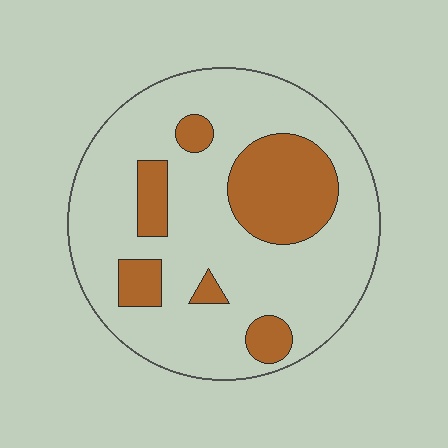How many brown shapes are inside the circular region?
6.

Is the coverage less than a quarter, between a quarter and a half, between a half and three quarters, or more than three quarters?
Less than a quarter.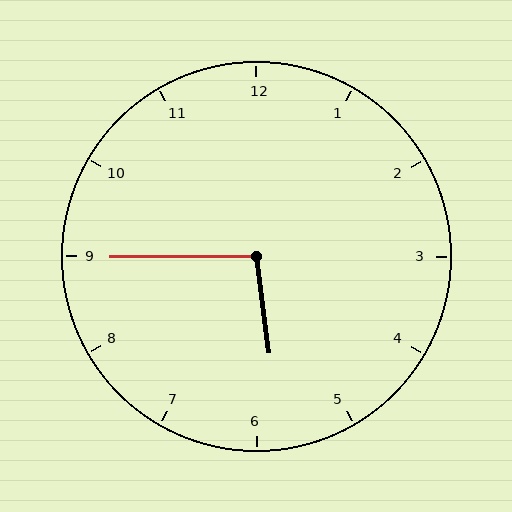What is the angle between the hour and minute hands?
Approximately 98 degrees.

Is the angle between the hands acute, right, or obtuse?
It is obtuse.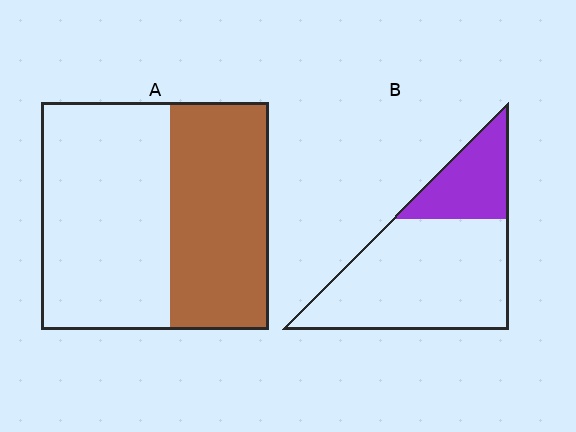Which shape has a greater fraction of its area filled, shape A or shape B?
Shape A.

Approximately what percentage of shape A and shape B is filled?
A is approximately 45% and B is approximately 25%.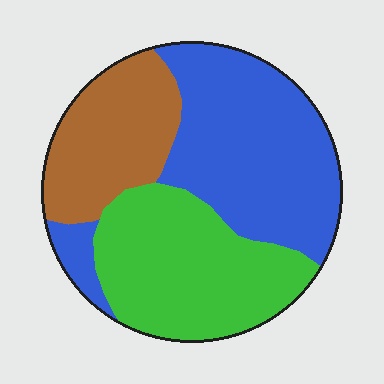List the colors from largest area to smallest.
From largest to smallest: blue, green, brown.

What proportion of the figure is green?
Green covers 34% of the figure.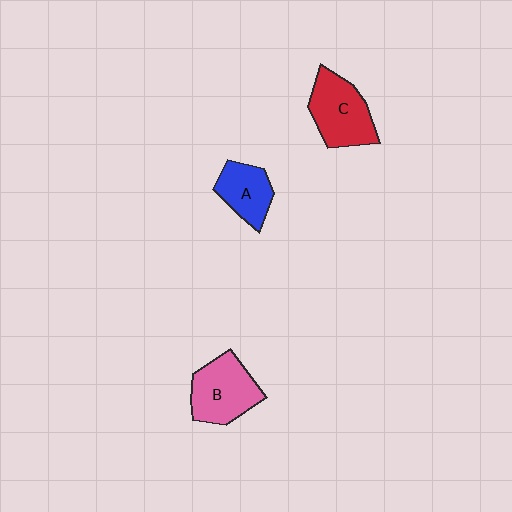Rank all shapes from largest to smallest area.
From largest to smallest: C (red), B (pink), A (blue).